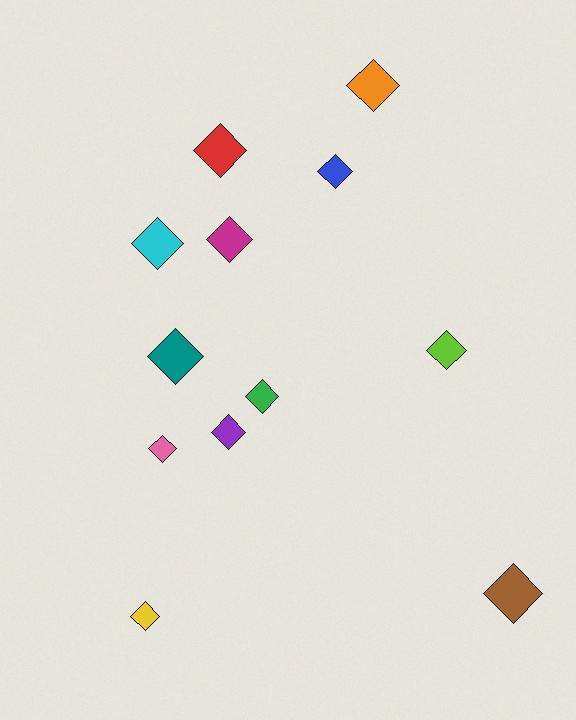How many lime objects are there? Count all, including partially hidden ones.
There is 1 lime object.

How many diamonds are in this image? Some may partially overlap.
There are 12 diamonds.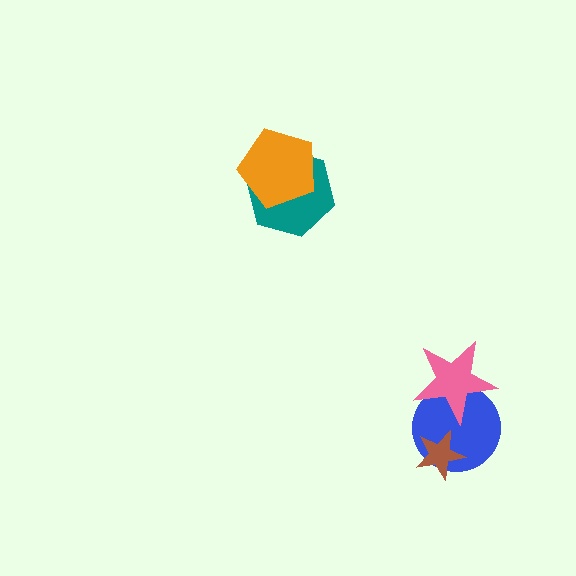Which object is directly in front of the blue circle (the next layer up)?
The pink star is directly in front of the blue circle.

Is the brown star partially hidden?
No, no other shape covers it.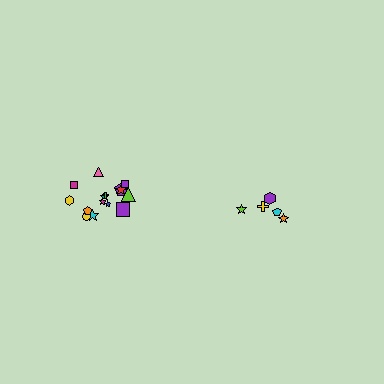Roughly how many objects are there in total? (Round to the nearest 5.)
Roughly 20 objects in total.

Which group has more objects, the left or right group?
The left group.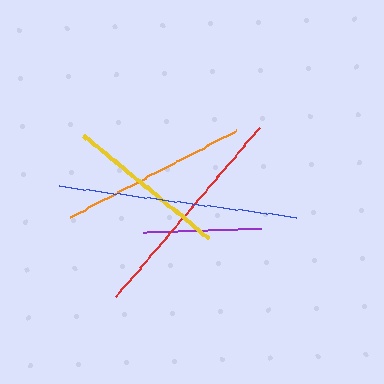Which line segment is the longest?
The blue line is the longest at approximately 239 pixels.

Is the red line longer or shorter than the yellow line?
The red line is longer than the yellow line.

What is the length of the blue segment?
The blue segment is approximately 239 pixels long.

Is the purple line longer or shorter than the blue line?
The blue line is longer than the purple line.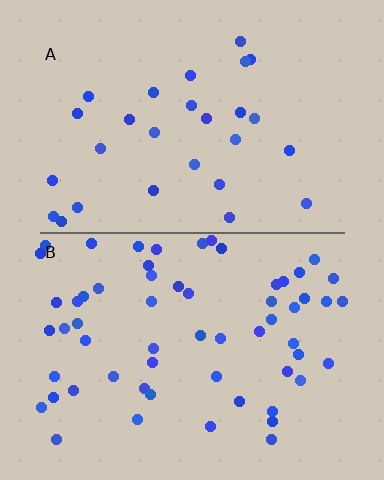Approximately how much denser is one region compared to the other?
Approximately 2.1× — region B over region A.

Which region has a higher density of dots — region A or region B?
B (the bottom).